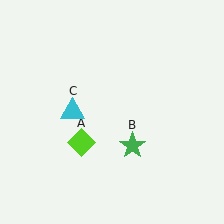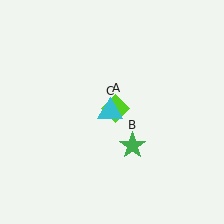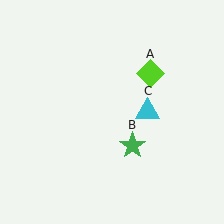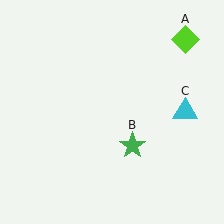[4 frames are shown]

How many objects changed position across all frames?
2 objects changed position: lime diamond (object A), cyan triangle (object C).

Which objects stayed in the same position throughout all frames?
Green star (object B) remained stationary.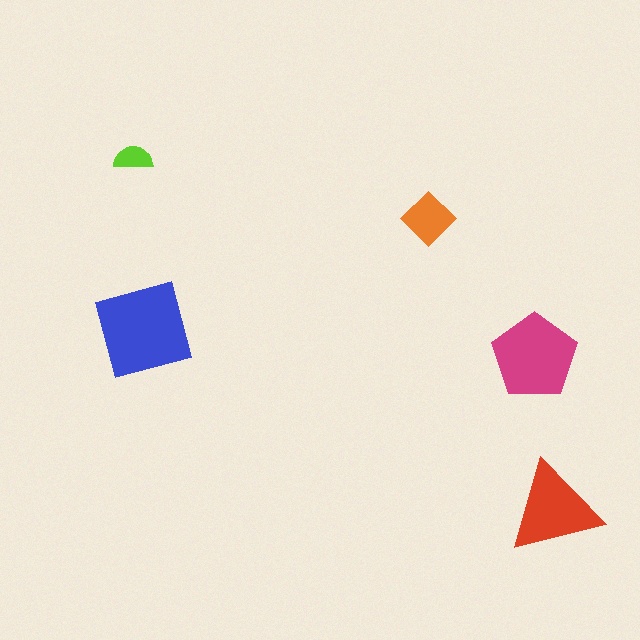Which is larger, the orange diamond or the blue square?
The blue square.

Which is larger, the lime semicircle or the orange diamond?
The orange diamond.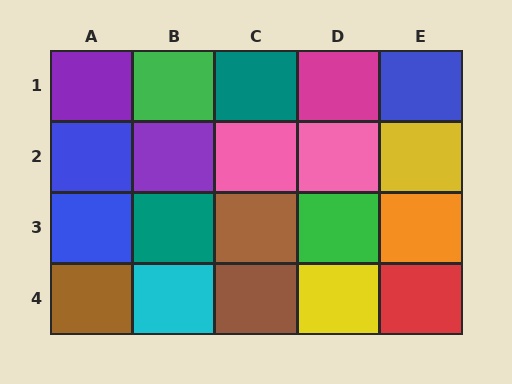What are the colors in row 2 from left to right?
Blue, purple, pink, pink, yellow.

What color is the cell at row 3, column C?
Brown.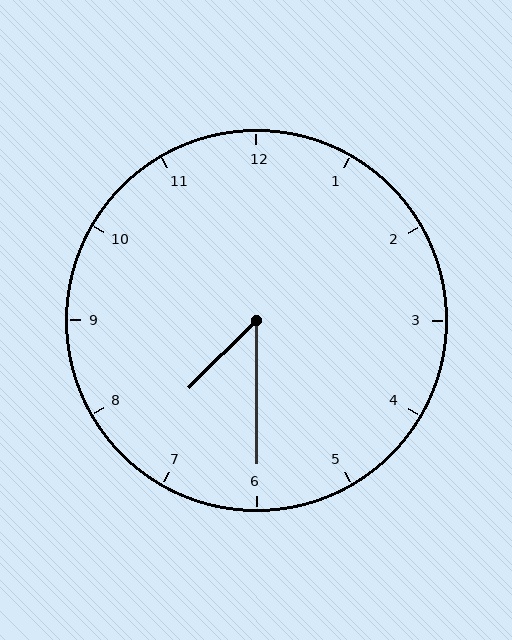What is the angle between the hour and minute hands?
Approximately 45 degrees.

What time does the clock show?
7:30.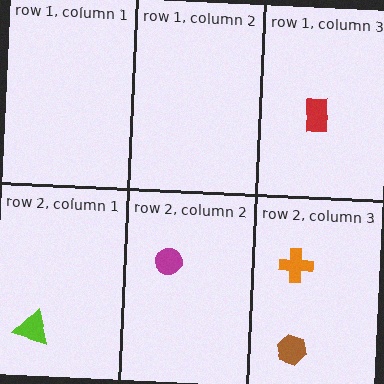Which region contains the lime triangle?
The row 2, column 1 region.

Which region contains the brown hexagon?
The row 2, column 3 region.